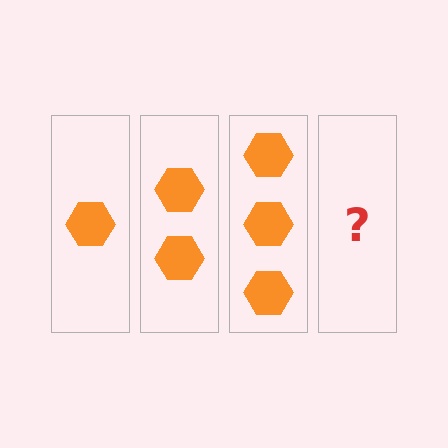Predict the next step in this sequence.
The next step is 4 hexagons.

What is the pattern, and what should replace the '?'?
The pattern is that each step adds one more hexagon. The '?' should be 4 hexagons.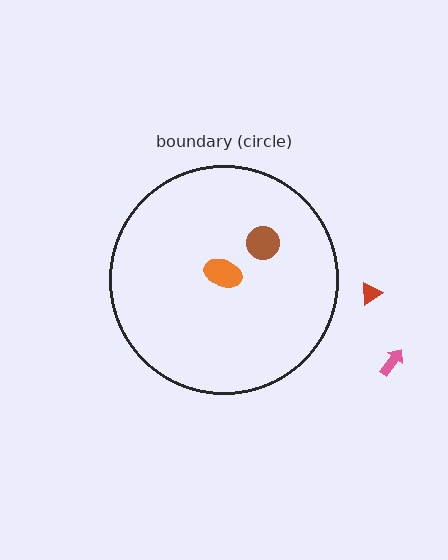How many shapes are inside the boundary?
2 inside, 2 outside.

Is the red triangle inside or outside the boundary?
Outside.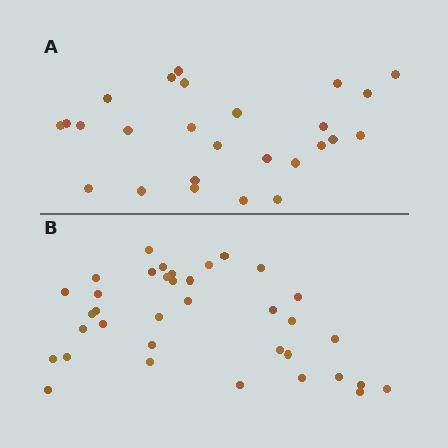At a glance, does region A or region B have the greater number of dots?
Region B (the bottom region) has more dots.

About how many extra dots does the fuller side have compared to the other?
Region B has roughly 10 or so more dots than region A.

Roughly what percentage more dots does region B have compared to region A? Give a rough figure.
About 40% more.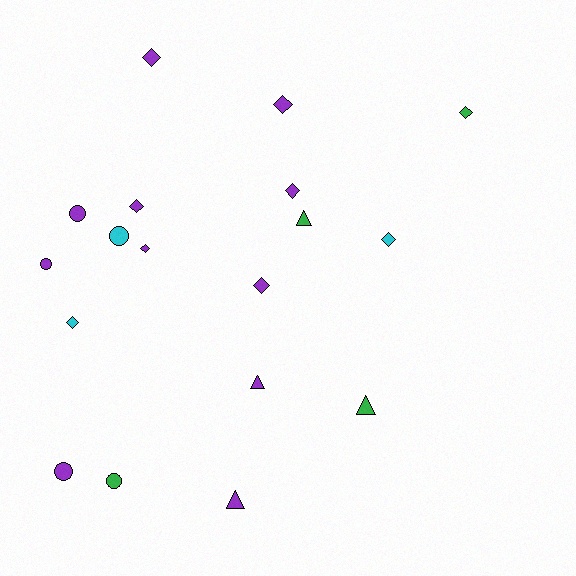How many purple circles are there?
There are 3 purple circles.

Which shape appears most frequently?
Diamond, with 9 objects.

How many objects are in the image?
There are 18 objects.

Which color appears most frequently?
Purple, with 11 objects.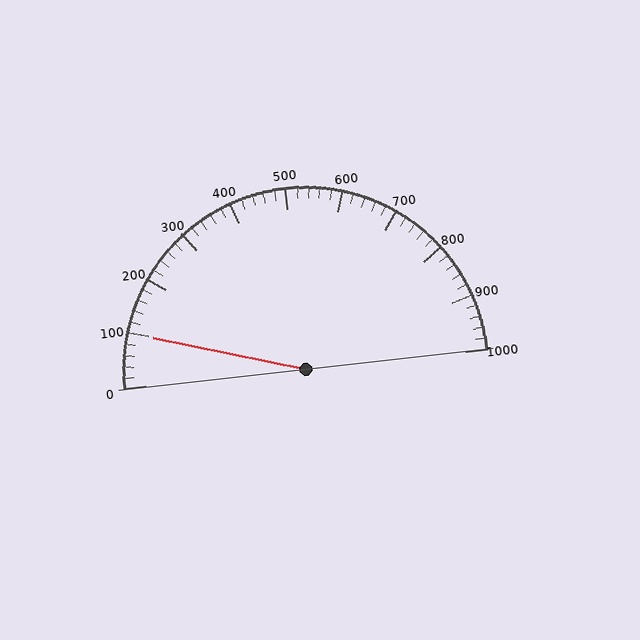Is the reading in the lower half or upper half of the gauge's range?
The reading is in the lower half of the range (0 to 1000).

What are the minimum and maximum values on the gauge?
The gauge ranges from 0 to 1000.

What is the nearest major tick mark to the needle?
The nearest major tick mark is 100.